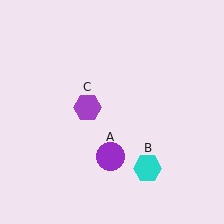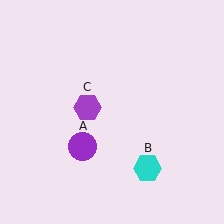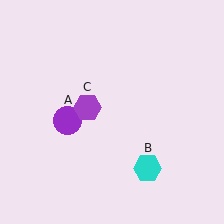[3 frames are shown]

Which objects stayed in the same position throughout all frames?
Cyan hexagon (object B) and purple hexagon (object C) remained stationary.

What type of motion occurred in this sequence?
The purple circle (object A) rotated clockwise around the center of the scene.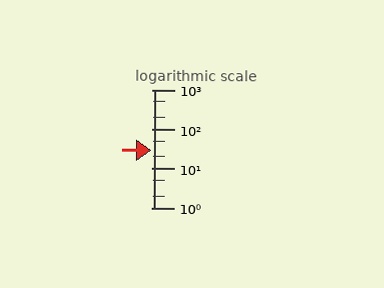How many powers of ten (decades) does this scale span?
The scale spans 3 decades, from 1 to 1000.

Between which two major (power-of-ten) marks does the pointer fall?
The pointer is between 10 and 100.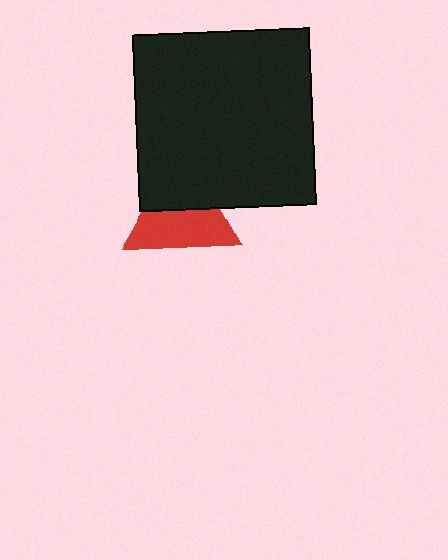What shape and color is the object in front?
The object in front is a black square.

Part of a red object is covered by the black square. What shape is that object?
It is a triangle.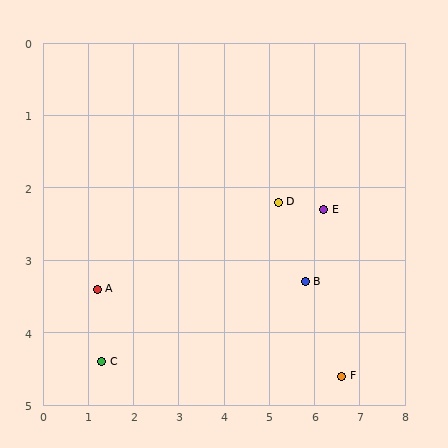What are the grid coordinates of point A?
Point A is at approximately (1.2, 3.4).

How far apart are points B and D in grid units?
Points B and D are about 1.3 grid units apart.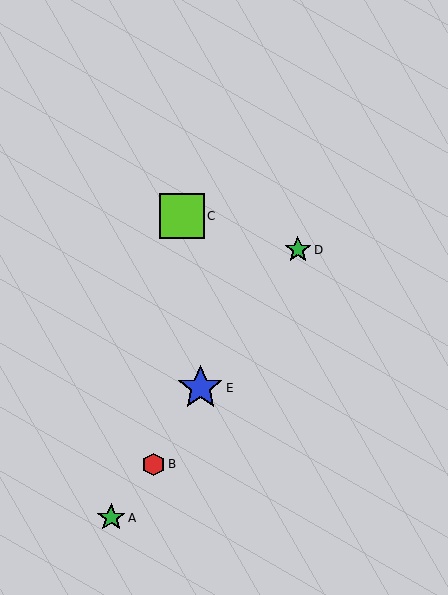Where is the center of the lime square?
The center of the lime square is at (182, 216).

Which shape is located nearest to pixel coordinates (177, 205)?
The lime square (labeled C) at (182, 216) is nearest to that location.